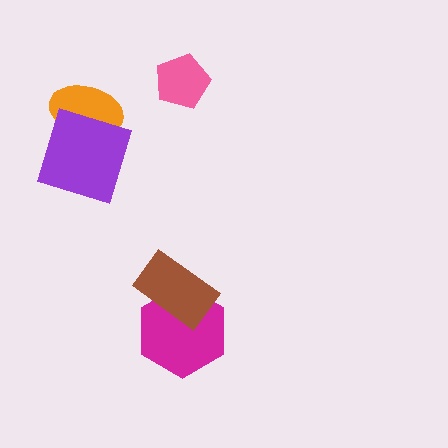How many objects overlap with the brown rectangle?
1 object overlaps with the brown rectangle.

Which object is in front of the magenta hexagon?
The brown rectangle is in front of the magenta hexagon.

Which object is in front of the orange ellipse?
The purple square is in front of the orange ellipse.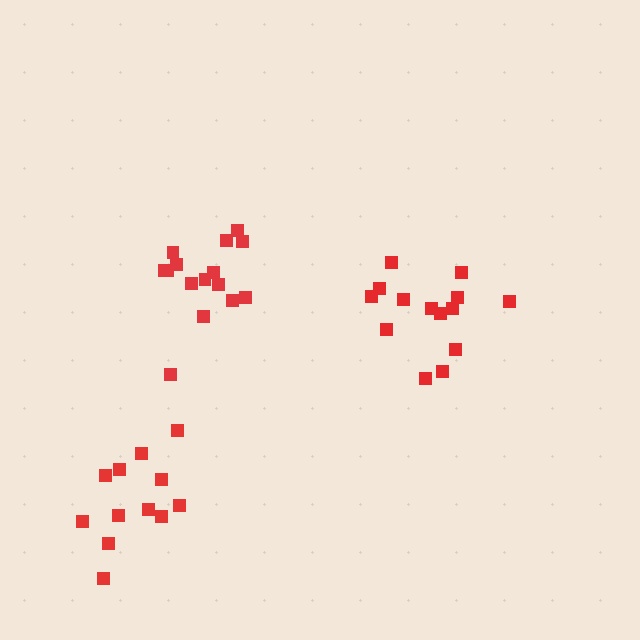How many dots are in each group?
Group 1: 14 dots, Group 2: 15 dots, Group 3: 12 dots (41 total).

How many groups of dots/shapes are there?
There are 3 groups.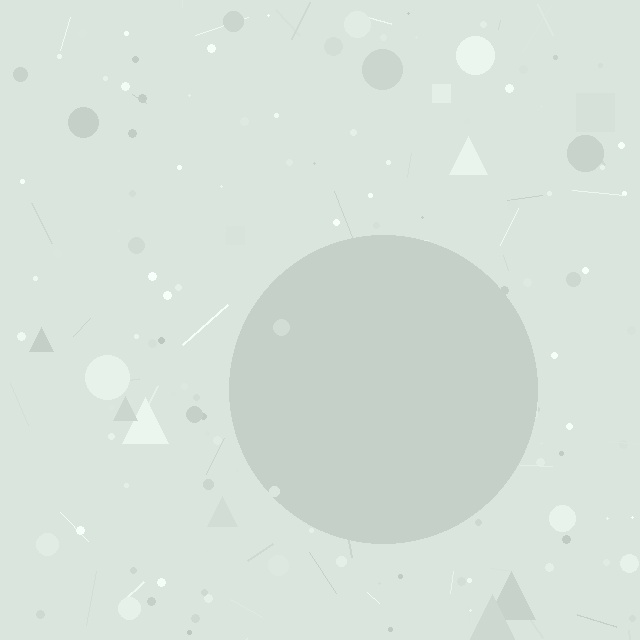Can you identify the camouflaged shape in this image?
The camouflaged shape is a circle.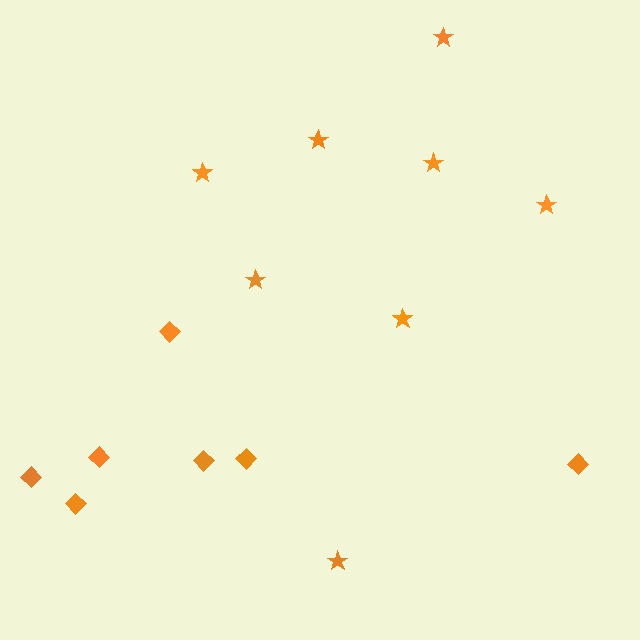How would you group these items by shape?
There are 2 groups: one group of diamonds (7) and one group of stars (8).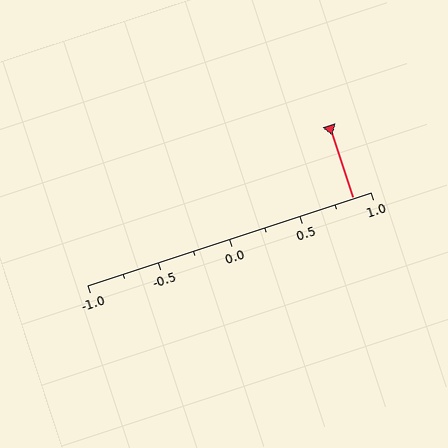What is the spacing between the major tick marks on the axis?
The major ticks are spaced 0.5 apart.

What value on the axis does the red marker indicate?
The marker indicates approximately 0.88.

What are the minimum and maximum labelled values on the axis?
The axis runs from -1.0 to 1.0.